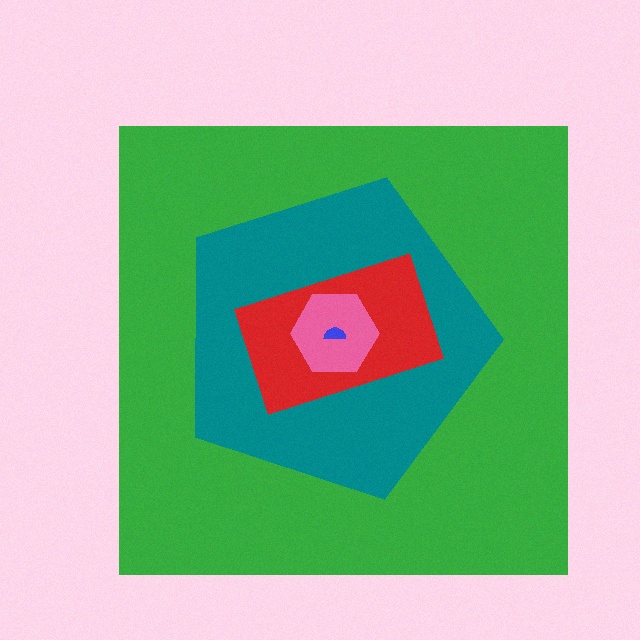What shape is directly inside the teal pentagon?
The red rectangle.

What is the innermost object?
The blue semicircle.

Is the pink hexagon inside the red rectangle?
Yes.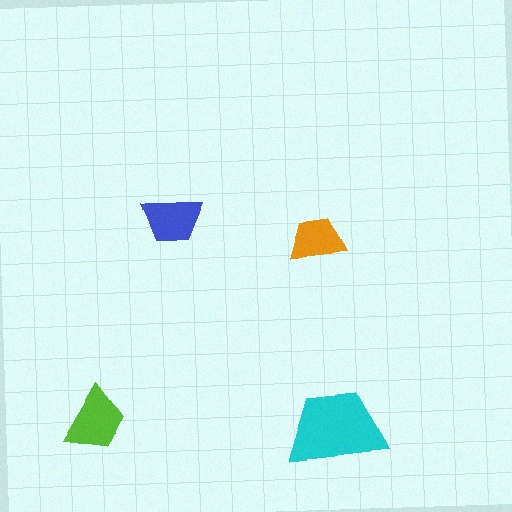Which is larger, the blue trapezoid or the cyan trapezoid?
The cyan one.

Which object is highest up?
The blue trapezoid is topmost.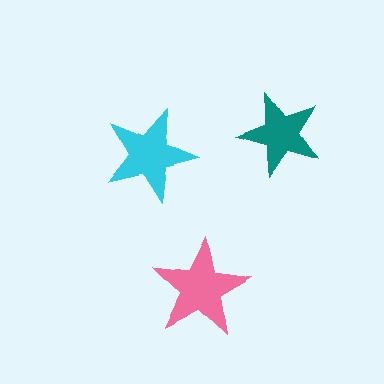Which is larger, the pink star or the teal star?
The pink one.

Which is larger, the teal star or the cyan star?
The cyan one.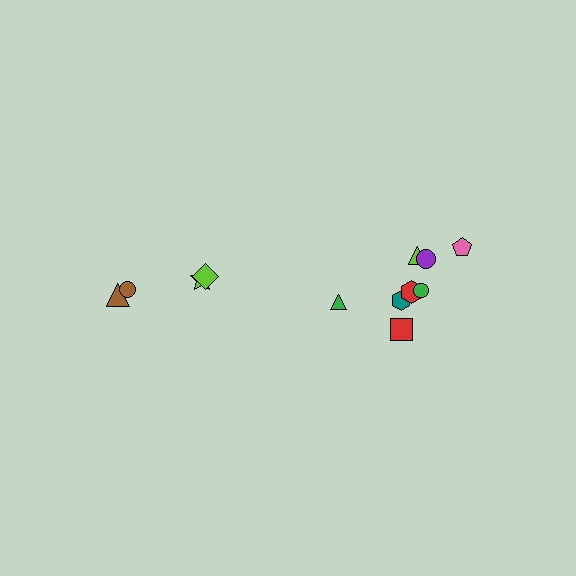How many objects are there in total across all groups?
There are 12 objects.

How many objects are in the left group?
There are 4 objects.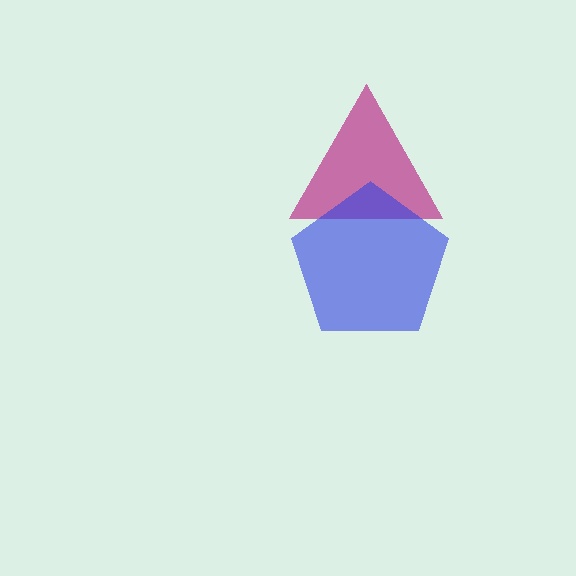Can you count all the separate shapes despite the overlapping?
Yes, there are 2 separate shapes.